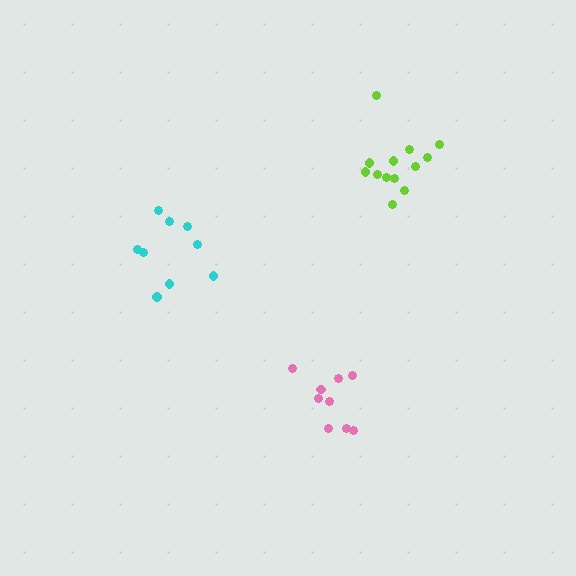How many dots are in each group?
Group 1: 13 dots, Group 2: 9 dots, Group 3: 9 dots (31 total).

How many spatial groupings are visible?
There are 3 spatial groupings.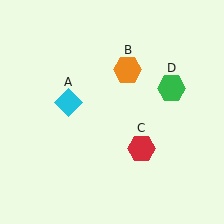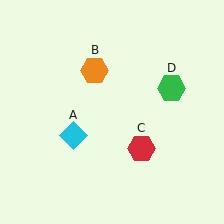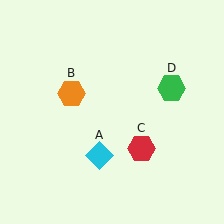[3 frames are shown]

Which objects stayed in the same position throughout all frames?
Red hexagon (object C) and green hexagon (object D) remained stationary.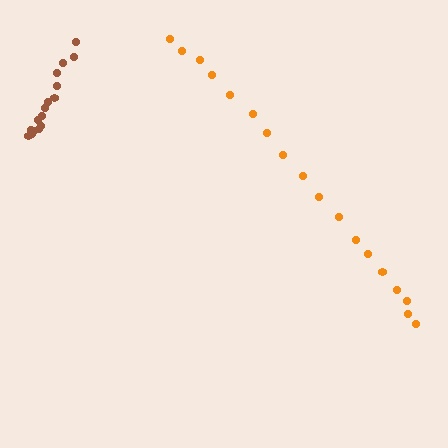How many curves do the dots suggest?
There are 2 distinct paths.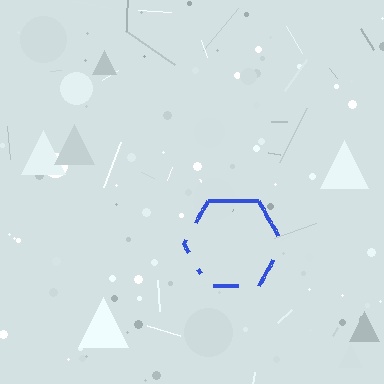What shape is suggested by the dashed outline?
The dashed outline suggests a hexagon.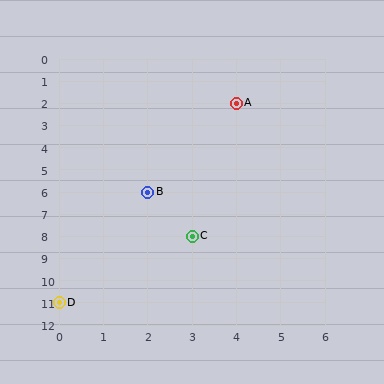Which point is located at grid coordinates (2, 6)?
Point B is at (2, 6).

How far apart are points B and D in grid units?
Points B and D are 2 columns and 5 rows apart (about 5.4 grid units diagonally).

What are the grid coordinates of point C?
Point C is at grid coordinates (3, 8).